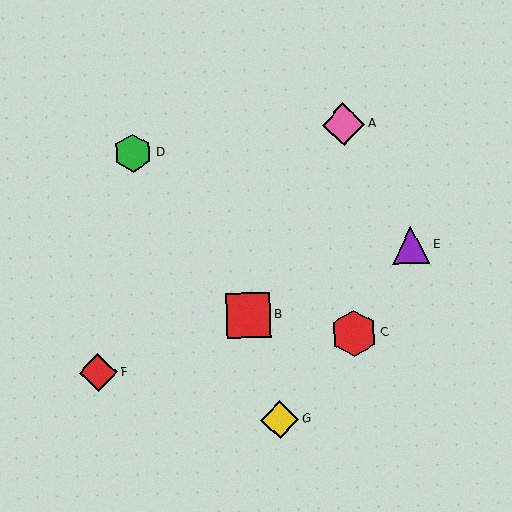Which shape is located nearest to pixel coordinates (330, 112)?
The pink diamond (labeled A) at (343, 125) is nearest to that location.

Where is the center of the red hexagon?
The center of the red hexagon is at (354, 333).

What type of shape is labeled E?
Shape E is a purple triangle.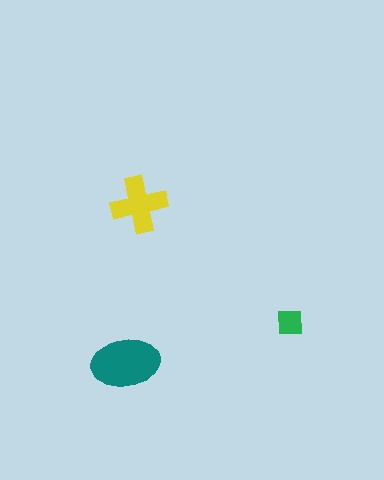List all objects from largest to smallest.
The teal ellipse, the yellow cross, the green square.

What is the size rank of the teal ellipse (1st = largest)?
1st.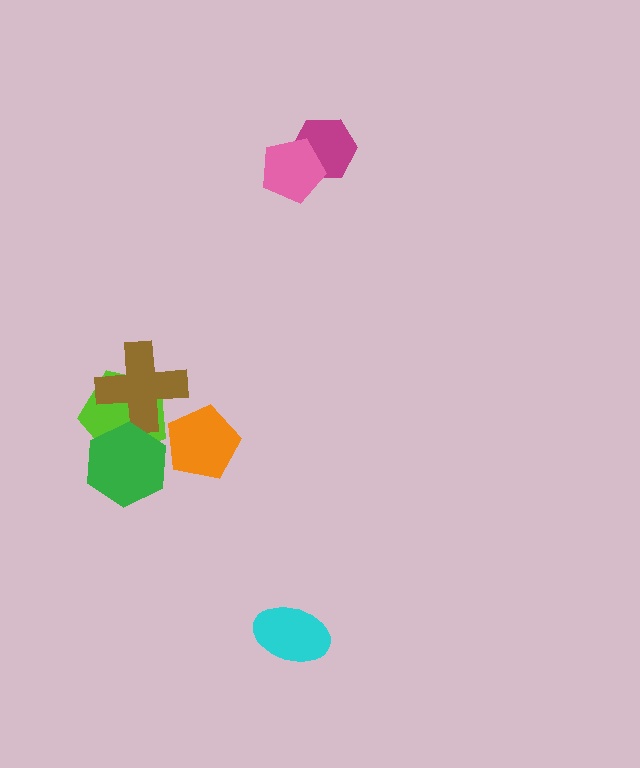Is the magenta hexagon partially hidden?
Yes, it is partially covered by another shape.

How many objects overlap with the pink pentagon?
1 object overlaps with the pink pentagon.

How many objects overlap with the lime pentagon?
2 objects overlap with the lime pentagon.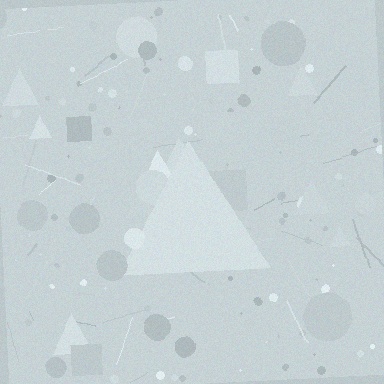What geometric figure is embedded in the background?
A triangle is embedded in the background.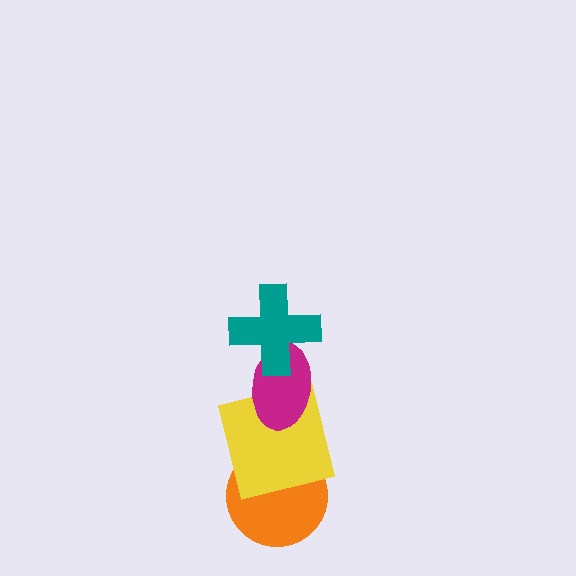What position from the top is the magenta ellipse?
The magenta ellipse is 2nd from the top.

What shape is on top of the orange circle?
The yellow square is on top of the orange circle.